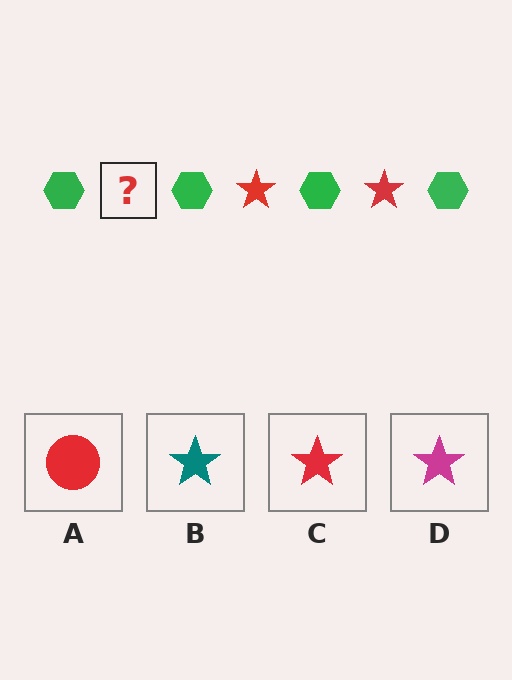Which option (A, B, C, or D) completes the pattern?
C.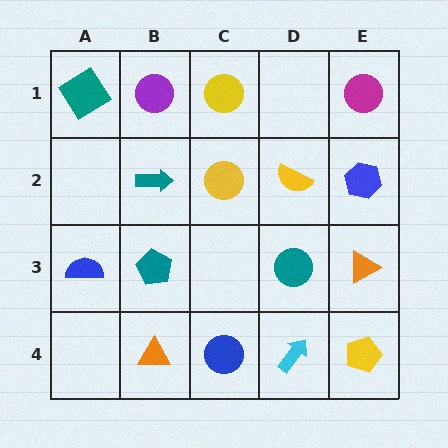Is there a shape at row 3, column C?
No, that cell is empty.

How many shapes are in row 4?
4 shapes.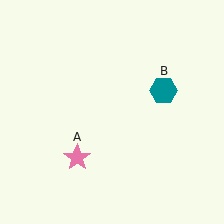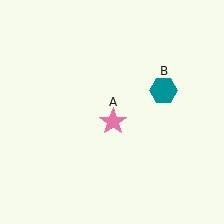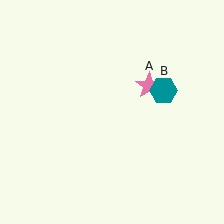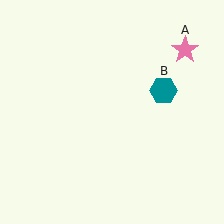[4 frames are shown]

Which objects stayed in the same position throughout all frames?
Teal hexagon (object B) remained stationary.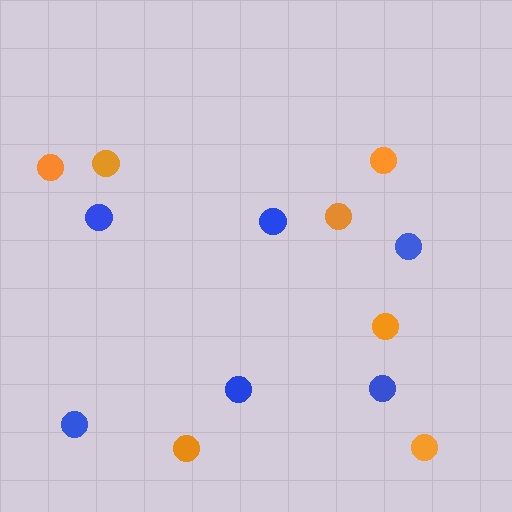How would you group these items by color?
There are 2 groups: one group of blue circles (6) and one group of orange circles (7).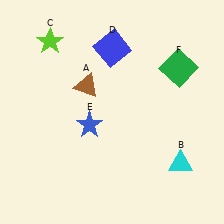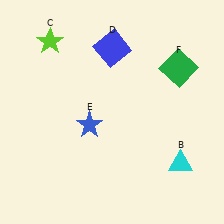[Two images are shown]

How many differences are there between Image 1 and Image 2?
There is 1 difference between the two images.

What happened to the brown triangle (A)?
The brown triangle (A) was removed in Image 2. It was in the top-left area of Image 1.